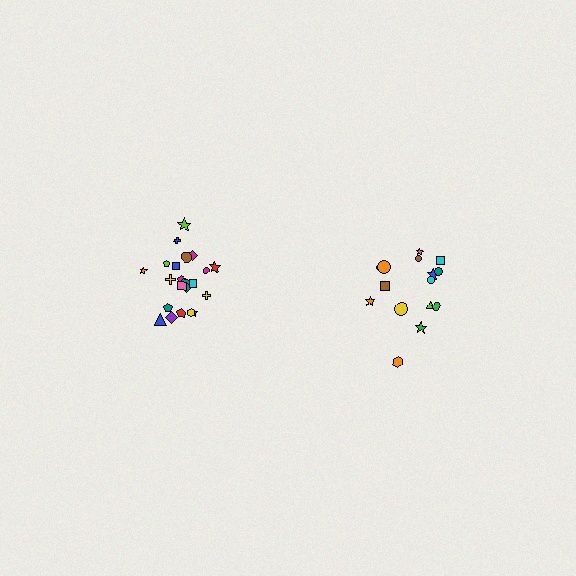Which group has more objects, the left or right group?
The left group.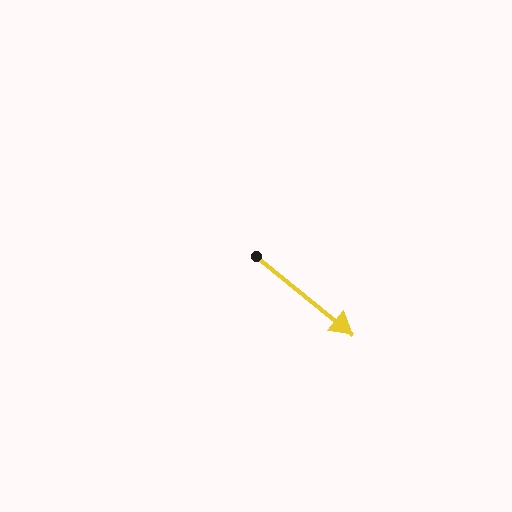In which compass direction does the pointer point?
Southeast.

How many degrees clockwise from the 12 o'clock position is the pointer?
Approximately 129 degrees.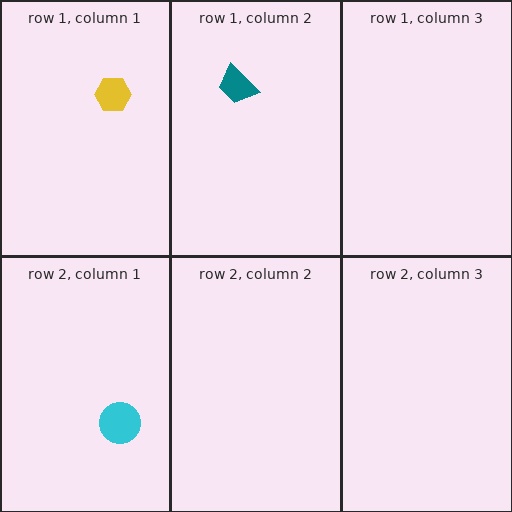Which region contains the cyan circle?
The row 2, column 1 region.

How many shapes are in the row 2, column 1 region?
1.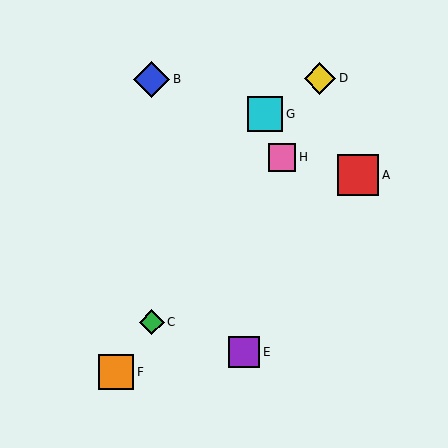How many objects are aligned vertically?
2 objects (B, C) are aligned vertically.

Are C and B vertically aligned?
Yes, both are at x≈152.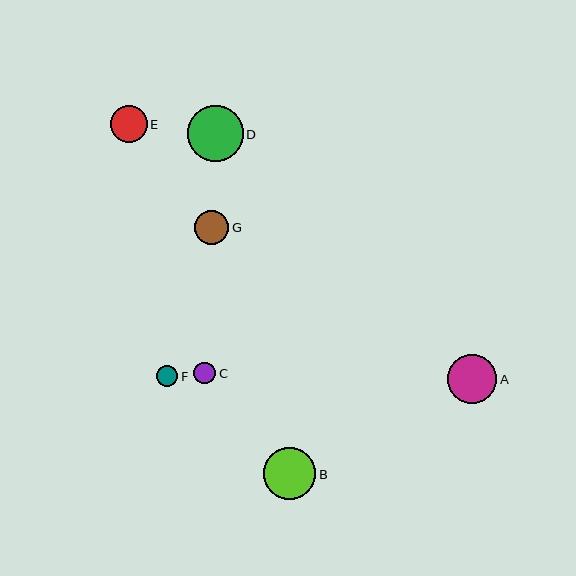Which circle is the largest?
Circle D is the largest with a size of approximately 56 pixels.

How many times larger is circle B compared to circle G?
Circle B is approximately 1.5 times the size of circle G.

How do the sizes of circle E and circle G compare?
Circle E and circle G are approximately the same size.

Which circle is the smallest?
Circle F is the smallest with a size of approximately 21 pixels.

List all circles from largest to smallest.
From largest to smallest: D, B, A, E, G, C, F.